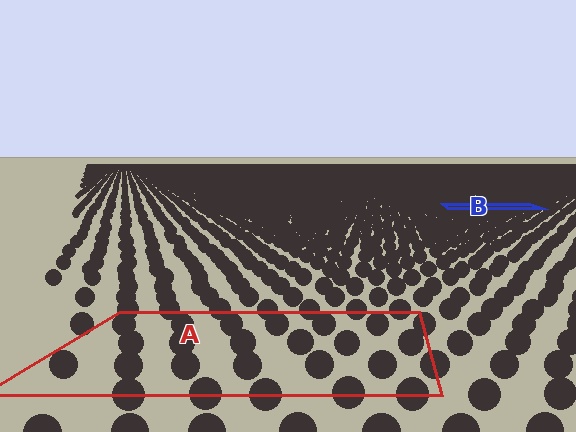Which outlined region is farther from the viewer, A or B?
Region B is farther from the viewer — the texture elements inside it appear smaller and more densely packed.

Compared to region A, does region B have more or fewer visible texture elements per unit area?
Region B has more texture elements per unit area — they are packed more densely because it is farther away.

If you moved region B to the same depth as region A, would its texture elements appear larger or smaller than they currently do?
They would appear larger. At a closer depth, the same texture elements are projected at a bigger on-screen size.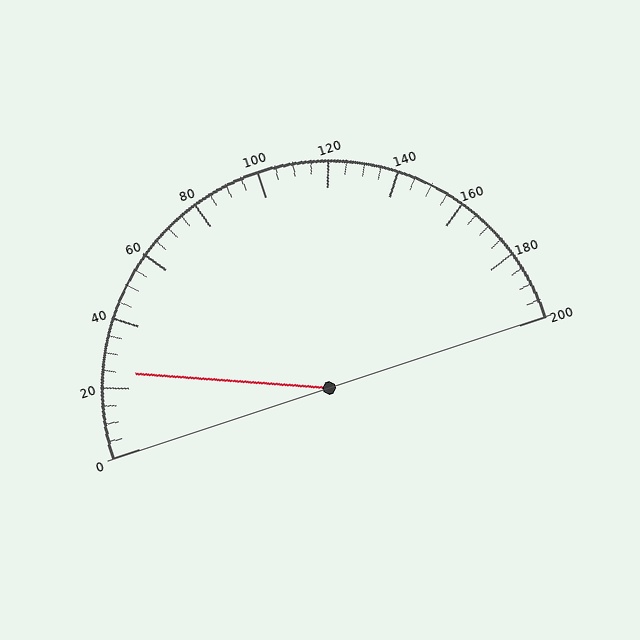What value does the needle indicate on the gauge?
The needle indicates approximately 25.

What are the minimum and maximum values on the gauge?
The gauge ranges from 0 to 200.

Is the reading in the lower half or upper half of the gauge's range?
The reading is in the lower half of the range (0 to 200).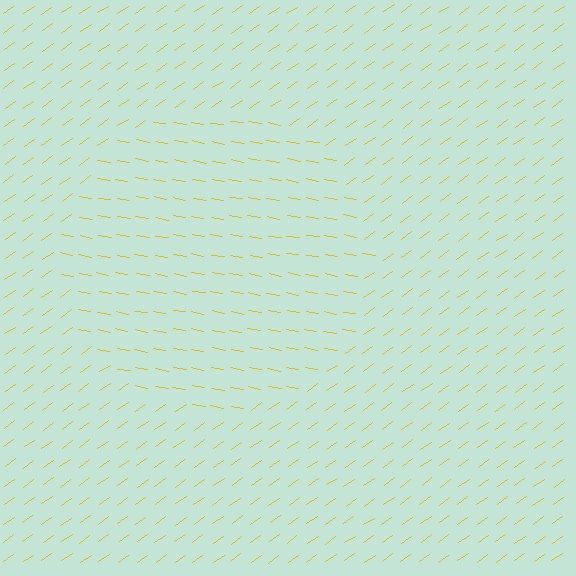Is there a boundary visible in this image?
Yes, there is a texture boundary formed by a change in line orientation.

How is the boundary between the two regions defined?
The boundary is defined purely by a change in line orientation (approximately 45 degrees difference). All lines are the same color and thickness.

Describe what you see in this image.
The image is filled with small yellow line segments. A circle region in the image has lines oriented differently from the surrounding lines, creating a visible texture boundary.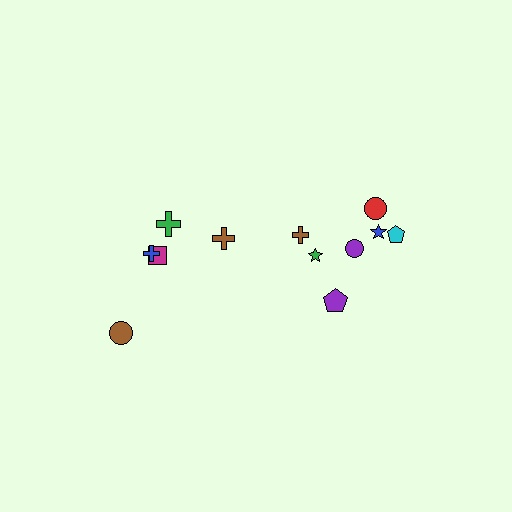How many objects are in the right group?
There are 7 objects.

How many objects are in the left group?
There are 5 objects.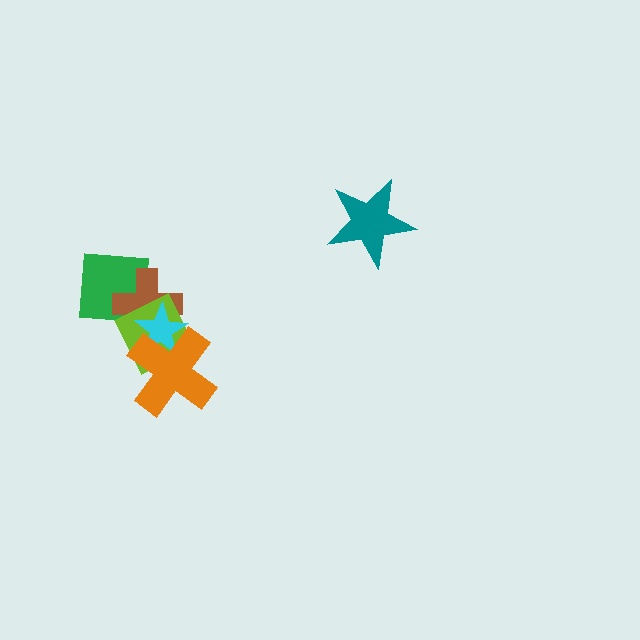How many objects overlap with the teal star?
0 objects overlap with the teal star.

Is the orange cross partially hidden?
No, no other shape covers it.